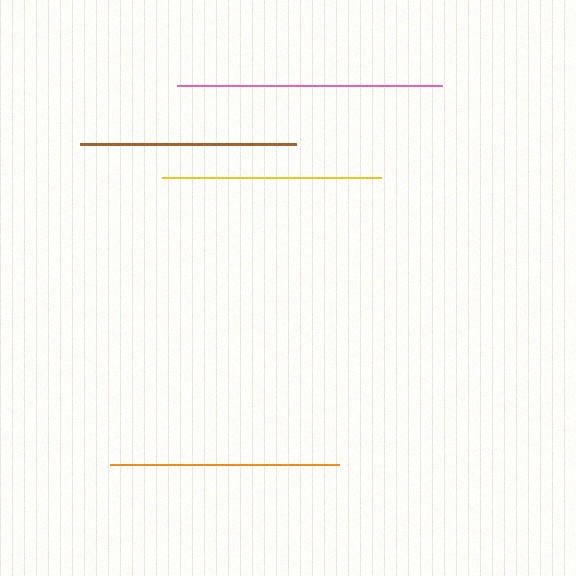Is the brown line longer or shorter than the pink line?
The pink line is longer than the brown line.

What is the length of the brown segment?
The brown segment is approximately 216 pixels long.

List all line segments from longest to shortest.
From longest to shortest: pink, orange, yellow, brown.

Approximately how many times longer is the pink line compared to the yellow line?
The pink line is approximately 1.2 times the length of the yellow line.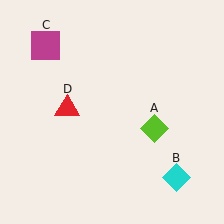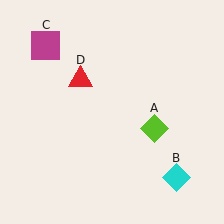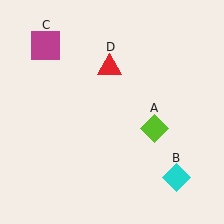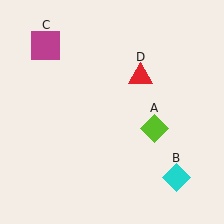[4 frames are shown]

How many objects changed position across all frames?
1 object changed position: red triangle (object D).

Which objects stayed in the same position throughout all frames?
Lime diamond (object A) and cyan diamond (object B) and magenta square (object C) remained stationary.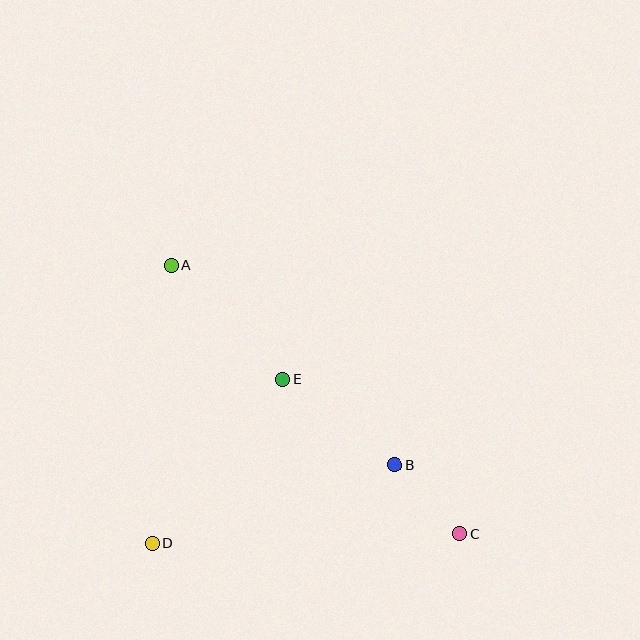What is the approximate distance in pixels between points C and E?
The distance between C and E is approximately 235 pixels.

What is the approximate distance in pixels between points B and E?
The distance between B and E is approximately 141 pixels.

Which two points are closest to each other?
Points B and C are closest to each other.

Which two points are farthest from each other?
Points A and C are farthest from each other.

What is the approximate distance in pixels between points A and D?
The distance between A and D is approximately 279 pixels.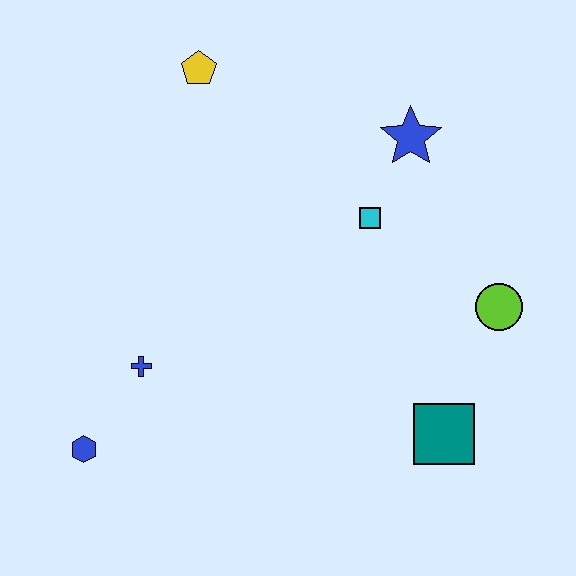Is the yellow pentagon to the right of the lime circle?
No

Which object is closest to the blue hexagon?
The blue cross is closest to the blue hexagon.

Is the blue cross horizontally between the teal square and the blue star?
No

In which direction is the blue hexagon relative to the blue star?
The blue hexagon is to the left of the blue star.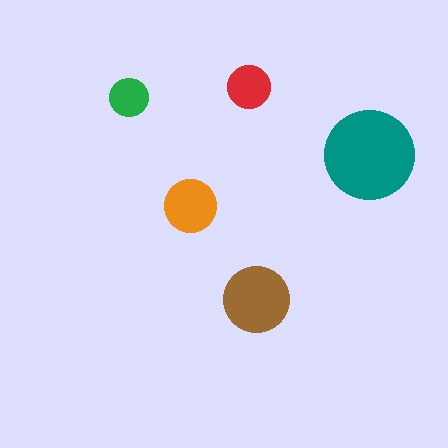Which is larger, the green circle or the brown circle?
The brown one.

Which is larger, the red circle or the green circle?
The red one.